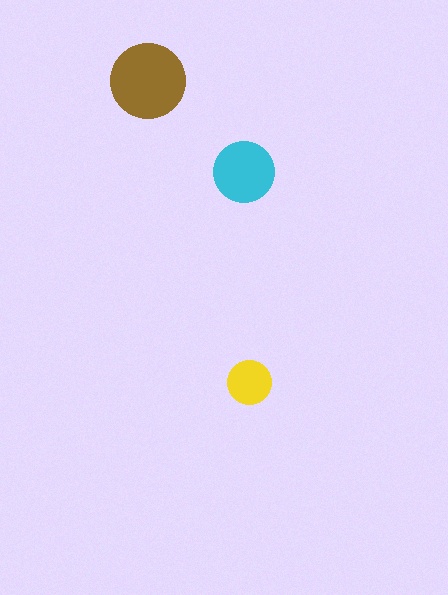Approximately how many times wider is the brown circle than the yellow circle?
About 1.5 times wider.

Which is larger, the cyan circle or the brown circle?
The brown one.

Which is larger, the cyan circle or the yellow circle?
The cyan one.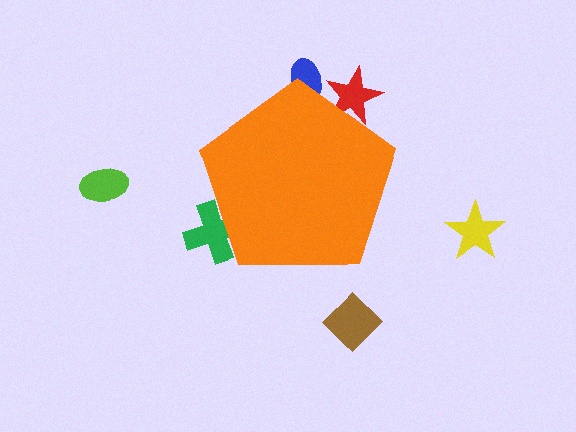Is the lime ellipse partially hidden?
No, the lime ellipse is fully visible.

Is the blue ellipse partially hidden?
Yes, the blue ellipse is partially hidden behind the orange pentagon.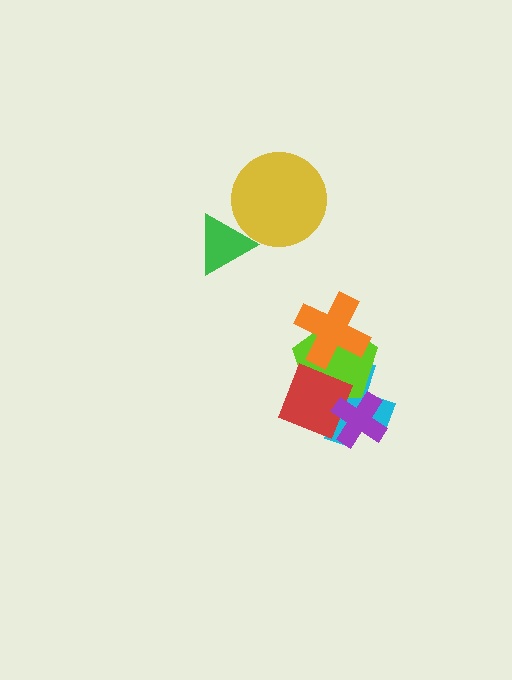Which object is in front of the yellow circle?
The green triangle is in front of the yellow circle.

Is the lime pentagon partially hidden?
Yes, it is partially covered by another shape.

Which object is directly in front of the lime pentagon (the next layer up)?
The red diamond is directly in front of the lime pentagon.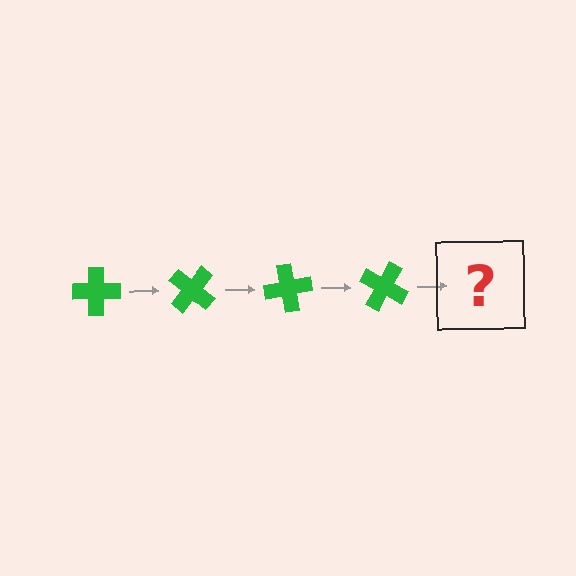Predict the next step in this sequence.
The next step is a green cross rotated 160 degrees.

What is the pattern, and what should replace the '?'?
The pattern is that the cross rotates 40 degrees each step. The '?' should be a green cross rotated 160 degrees.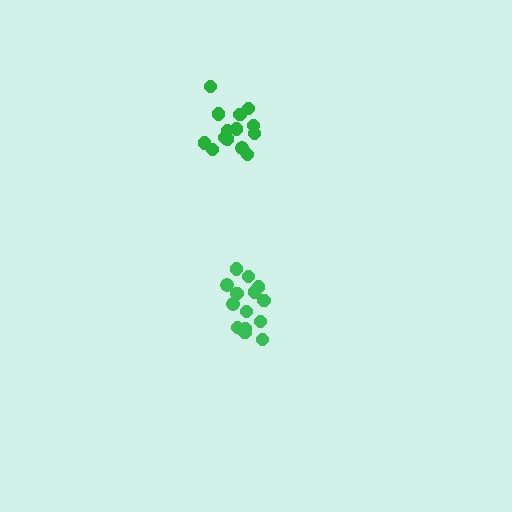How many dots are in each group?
Group 1: 14 dots, Group 2: 15 dots (29 total).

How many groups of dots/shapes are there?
There are 2 groups.